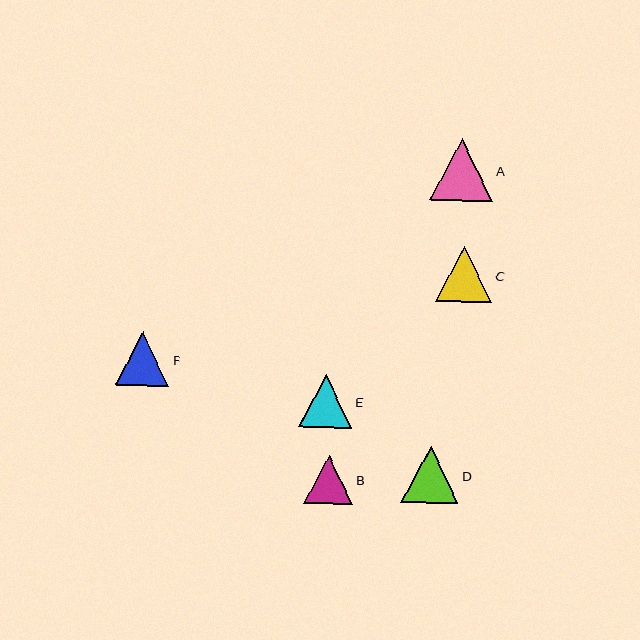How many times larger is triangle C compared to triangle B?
Triangle C is approximately 1.2 times the size of triangle B.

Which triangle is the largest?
Triangle A is the largest with a size of approximately 62 pixels.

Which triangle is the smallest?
Triangle B is the smallest with a size of approximately 49 pixels.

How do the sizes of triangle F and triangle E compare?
Triangle F and triangle E are approximately the same size.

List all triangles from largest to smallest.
From largest to smallest: A, D, C, F, E, B.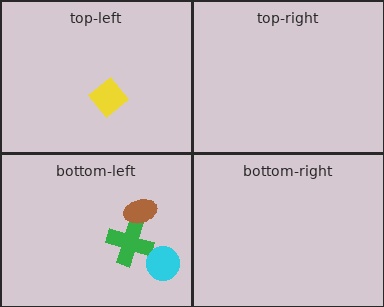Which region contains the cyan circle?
The bottom-left region.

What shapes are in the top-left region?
The yellow diamond.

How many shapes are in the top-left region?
1.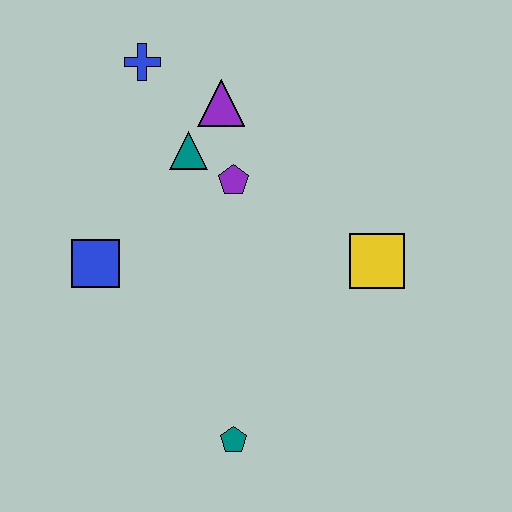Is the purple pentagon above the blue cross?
No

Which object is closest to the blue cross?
The purple triangle is closest to the blue cross.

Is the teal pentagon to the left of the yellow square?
Yes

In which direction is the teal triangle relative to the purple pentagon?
The teal triangle is to the left of the purple pentagon.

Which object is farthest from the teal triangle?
The teal pentagon is farthest from the teal triangle.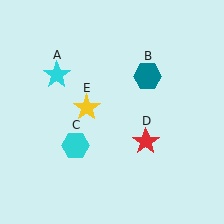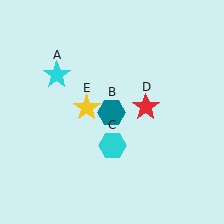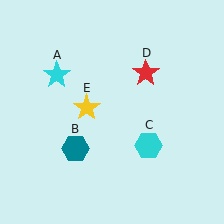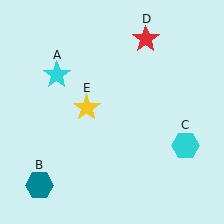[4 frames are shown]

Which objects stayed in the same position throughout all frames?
Cyan star (object A) and yellow star (object E) remained stationary.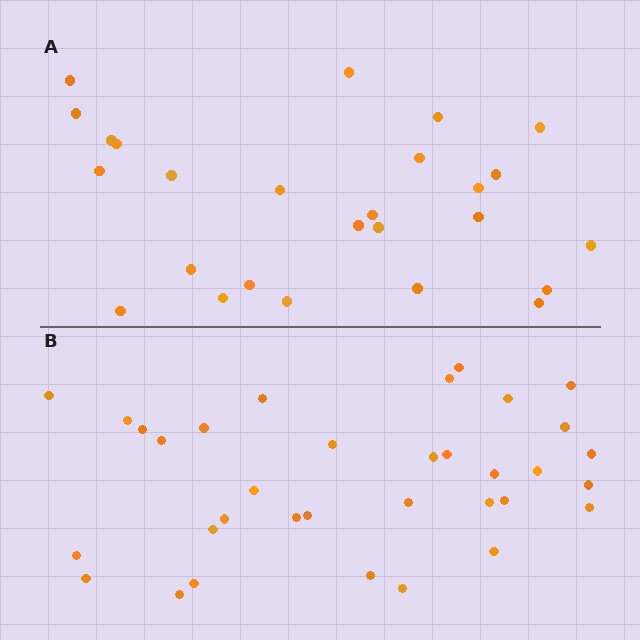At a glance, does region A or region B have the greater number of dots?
Region B (the bottom region) has more dots.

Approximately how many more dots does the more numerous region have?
Region B has roughly 8 or so more dots than region A.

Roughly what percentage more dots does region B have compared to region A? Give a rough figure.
About 30% more.